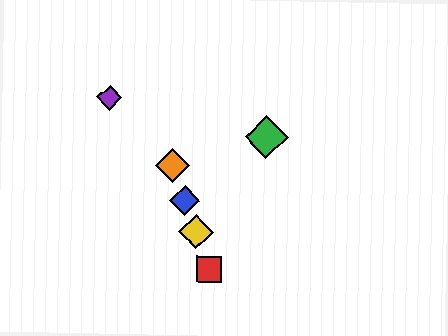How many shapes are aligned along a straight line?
4 shapes (the red square, the blue diamond, the yellow diamond, the orange diamond) are aligned along a straight line.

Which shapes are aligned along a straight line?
The red square, the blue diamond, the yellow diamond, the orange diamond are aligned along a straight line.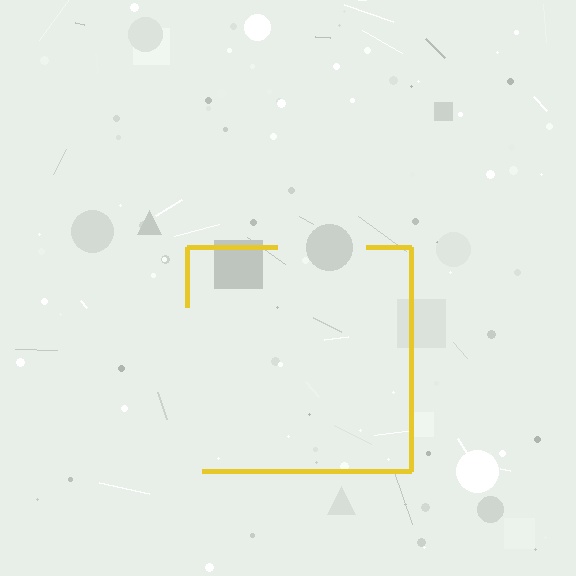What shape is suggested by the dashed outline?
The dashed outline suggests a square.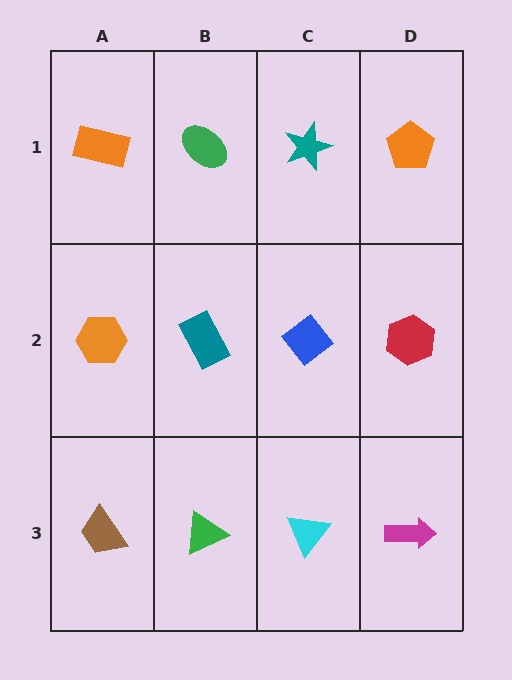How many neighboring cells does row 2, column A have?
3.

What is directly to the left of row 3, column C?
A green triangle.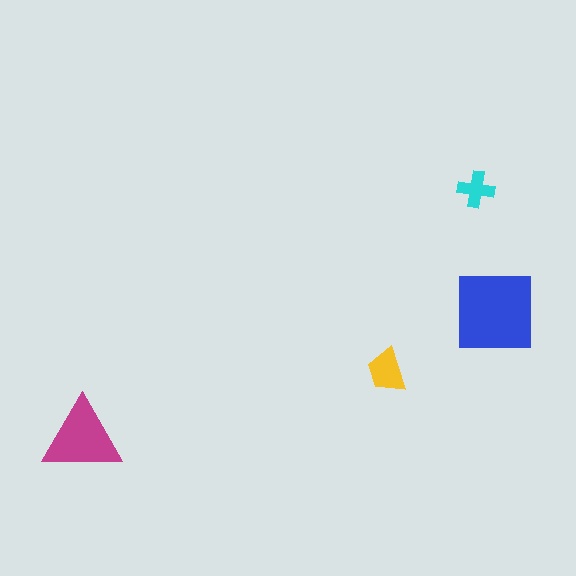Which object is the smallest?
The cyan cross.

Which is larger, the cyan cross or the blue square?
The blue square.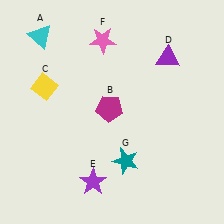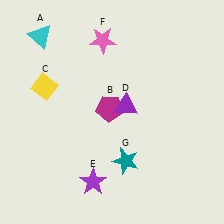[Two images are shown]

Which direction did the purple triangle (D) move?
The purple triangle (D) moved down.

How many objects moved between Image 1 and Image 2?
1 object moved between the two images.